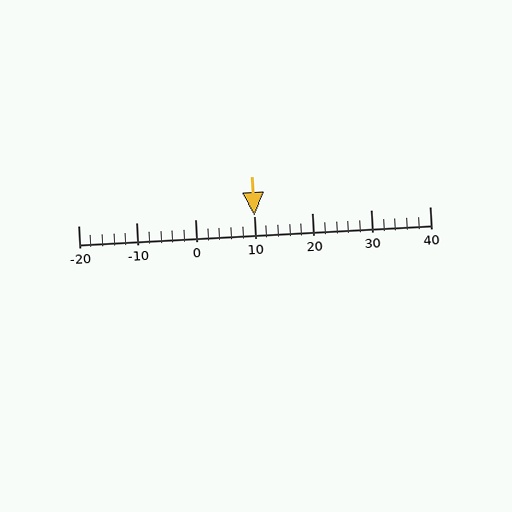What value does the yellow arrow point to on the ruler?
The yellow arrow points to approximately 10.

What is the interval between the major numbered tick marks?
The major tick marks are spaced 10 units apart.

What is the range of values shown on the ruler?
The ruler shows values from -20 to 40.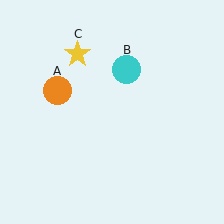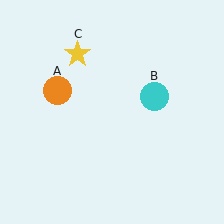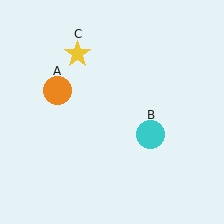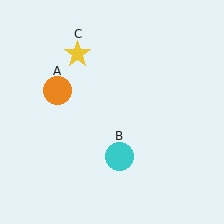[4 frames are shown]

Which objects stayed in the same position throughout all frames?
Orange circle (object A) and yellow star (object C) remained stationary.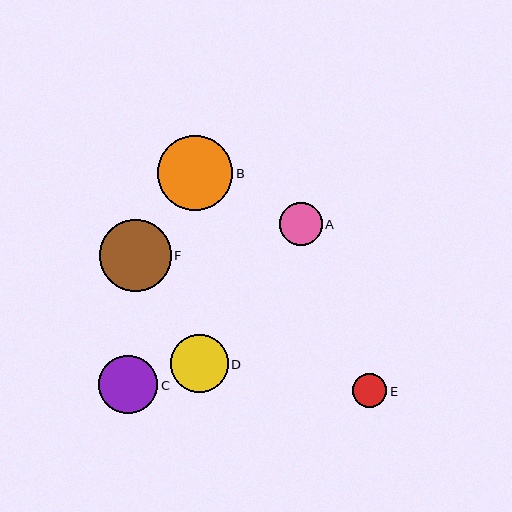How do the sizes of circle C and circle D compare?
Circle C and circle D are approximately the same size.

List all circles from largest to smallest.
From largest to smallest: B, F, C, D, A, E.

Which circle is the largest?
Circle B is the largest with a size of approximately 75 pixels.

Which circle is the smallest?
Circle E is the smallest with a size of approximately 34 pixels.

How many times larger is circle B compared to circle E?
Circle B is approximately 2.2 times the size of circle E.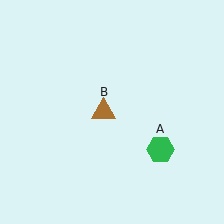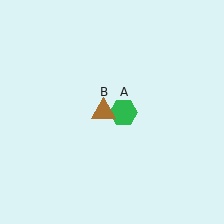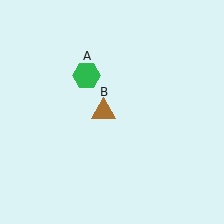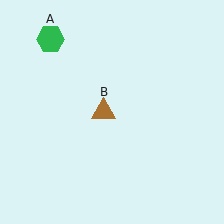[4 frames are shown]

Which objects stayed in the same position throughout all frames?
Brown triangle (object B) remained stationary.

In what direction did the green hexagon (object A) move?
The green hexagon (object A) moved up and to the left.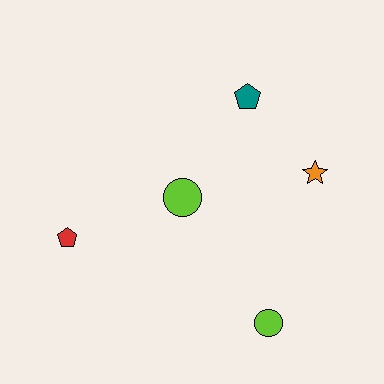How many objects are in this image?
There are 5 objects.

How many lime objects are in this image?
There are 2 lime objects.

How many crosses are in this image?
There are no crosses.